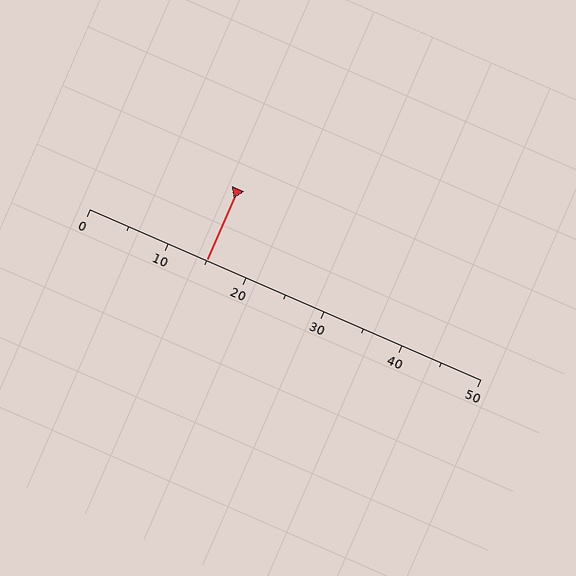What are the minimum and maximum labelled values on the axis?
The axis runs from 0 to 50.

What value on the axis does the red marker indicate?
The marker indicates approximately 15.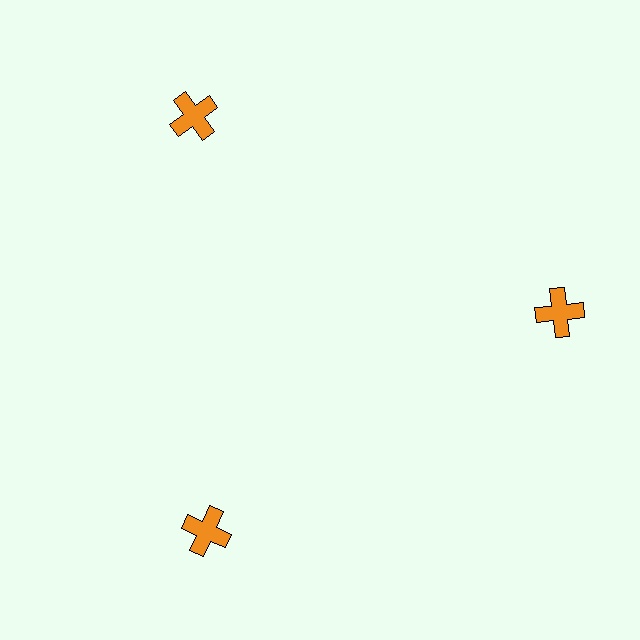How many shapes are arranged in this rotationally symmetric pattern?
There are 3 shapes, arranged in 3 groups of 1.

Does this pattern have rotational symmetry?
Yes, this pattern has 3-fold rotational symmetry. It looks the same after rotating 120 degrees around the center.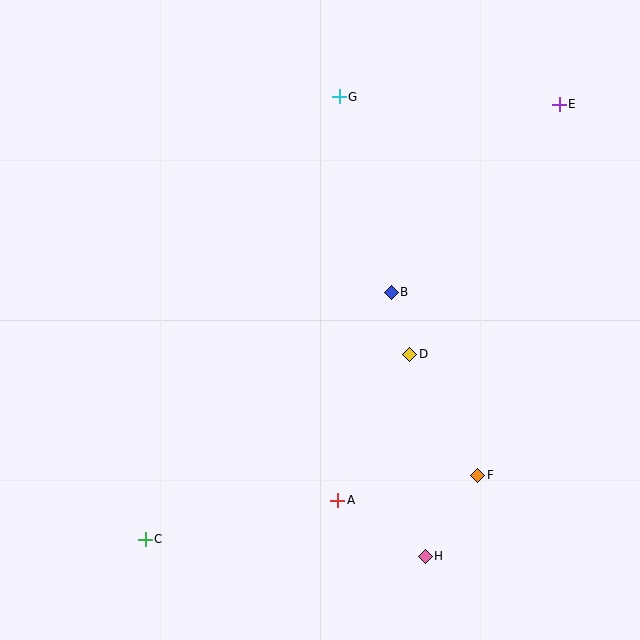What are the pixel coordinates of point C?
Point C is at (145, 539).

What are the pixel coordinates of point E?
Point E is at (559, 104).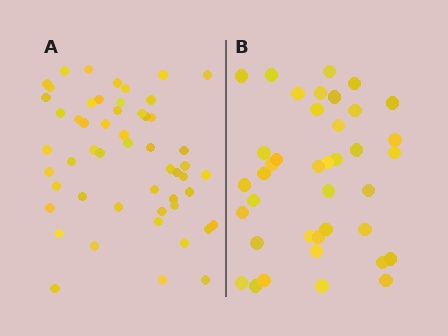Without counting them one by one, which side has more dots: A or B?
Region A (the left region) has more dots.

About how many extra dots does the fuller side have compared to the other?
Region A has approximately 15 more dots than region B.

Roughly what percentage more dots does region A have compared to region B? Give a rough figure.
About 35% more.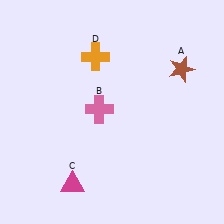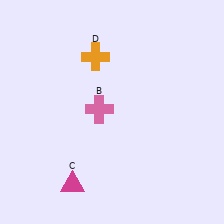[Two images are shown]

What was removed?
The brown star (A) was removed in Image 2.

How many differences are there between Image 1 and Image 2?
There is 1 difference between the two images.